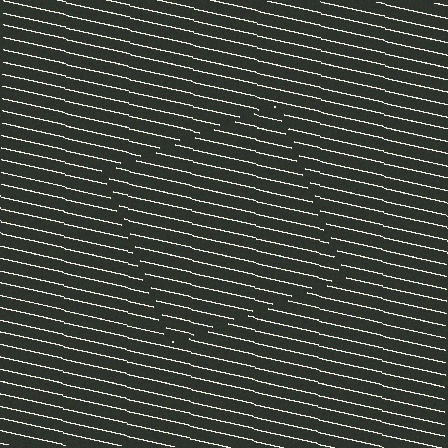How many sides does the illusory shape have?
4 sides — the line-ends trace a square.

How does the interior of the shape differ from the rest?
The interior of the shape contains the same grating, shifted by half a period — the contour is defined by the phase discontinuity where line-ends from the inner and outer gratings abut.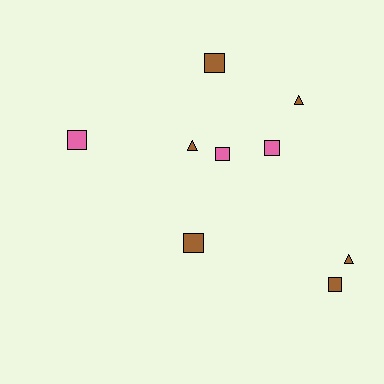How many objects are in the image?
There are 9 objects.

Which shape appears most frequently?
Square, with 6 objects.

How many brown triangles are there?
There are 3 brown triangles.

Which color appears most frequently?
Brown, with 6 objects.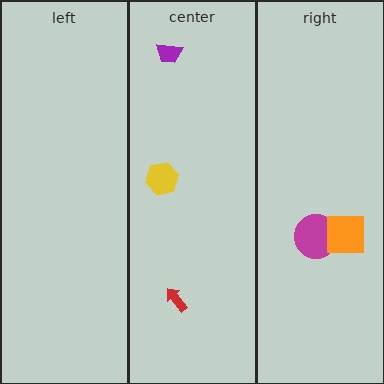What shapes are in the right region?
The magenta circle, the orange square.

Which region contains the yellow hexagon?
The center region.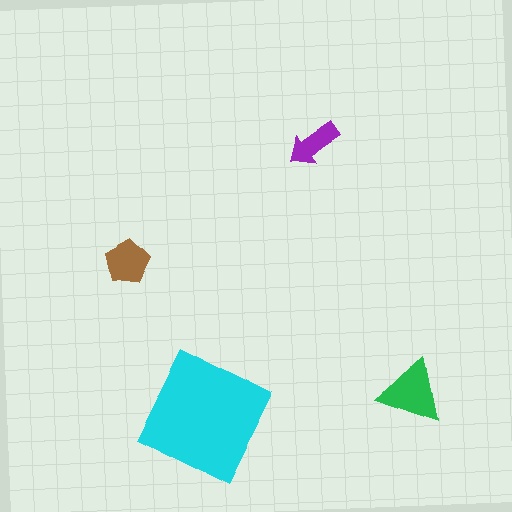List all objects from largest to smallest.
The cyan square, the green triangle, the brown pentagon, the purple arrow.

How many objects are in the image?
There are 4 objects in the image.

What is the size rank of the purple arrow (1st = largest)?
4th.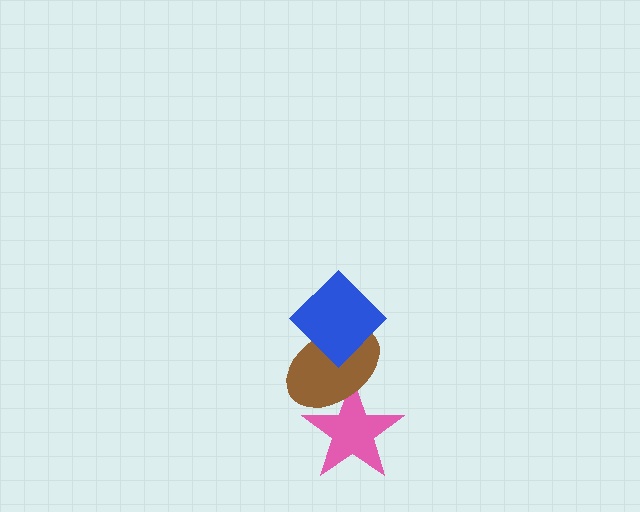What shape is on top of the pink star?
The brown ellipse is on top of the pink star.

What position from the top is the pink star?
The pink star is 3rd from the top.